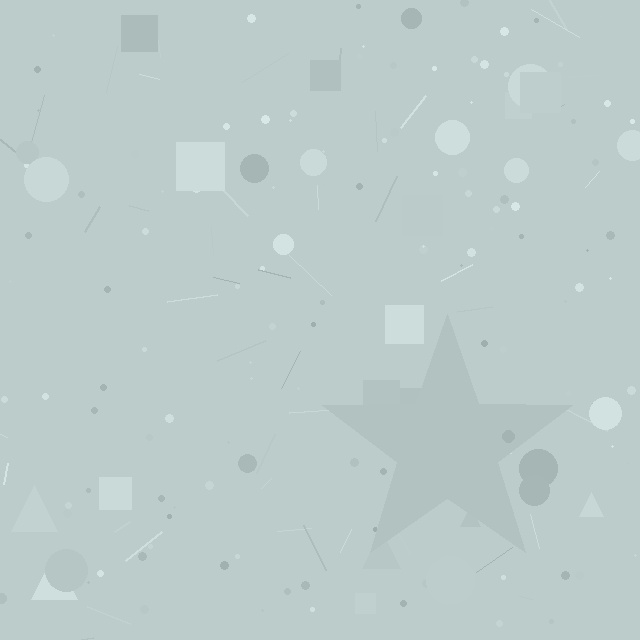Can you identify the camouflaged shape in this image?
The camouflaged shape is a star.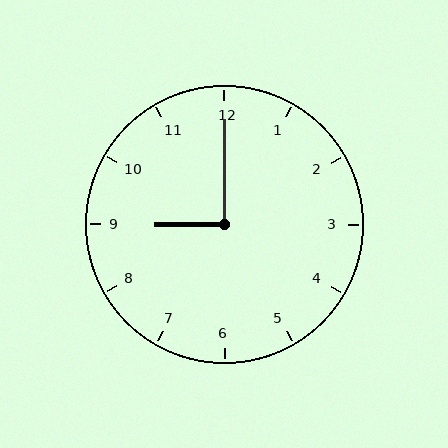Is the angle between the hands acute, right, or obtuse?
It is right.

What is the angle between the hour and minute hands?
Approximately 90 degrees.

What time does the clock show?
9:00.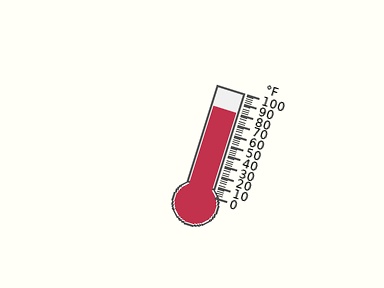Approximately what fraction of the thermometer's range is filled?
The thermometer is filled to approximately 80% of its range.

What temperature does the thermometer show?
The thermometer shows approximately 80°F.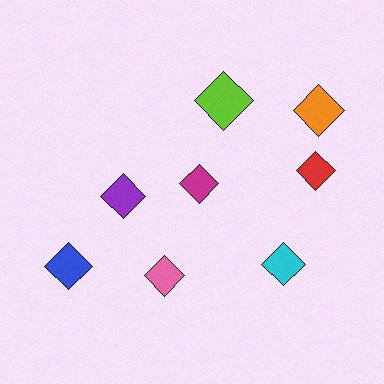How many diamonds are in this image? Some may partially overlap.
There are 8 diamonds.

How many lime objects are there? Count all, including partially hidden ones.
There is 1 lime object.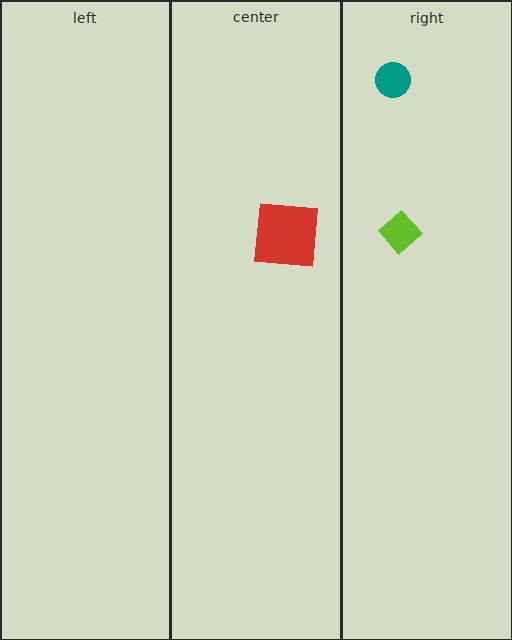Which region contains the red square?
The center region.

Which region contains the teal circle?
The right region.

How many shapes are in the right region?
2.